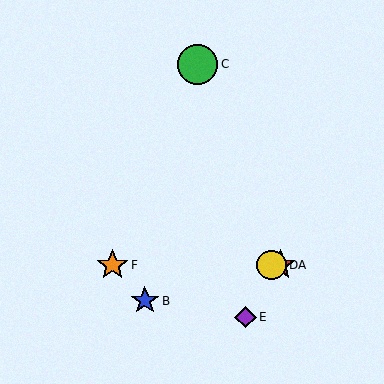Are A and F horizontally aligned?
Yes, both are at y≈265.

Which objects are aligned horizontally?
Objects A, D, F are aligned horizontally.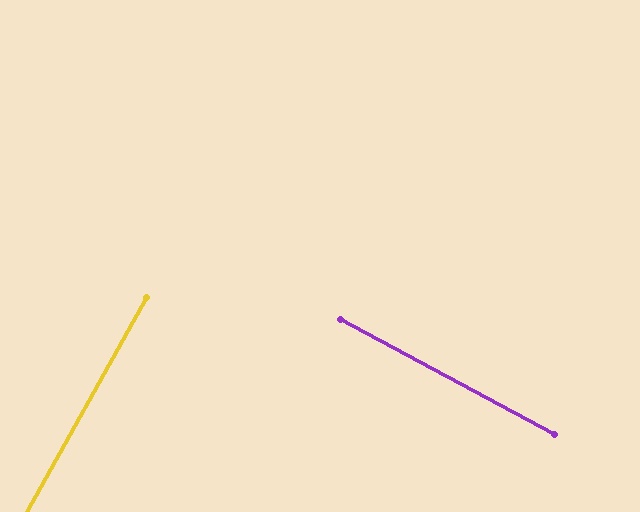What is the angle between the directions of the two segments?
Approximately 89 degrees.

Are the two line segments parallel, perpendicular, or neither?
Perpendicular — they meet at approximately 89°.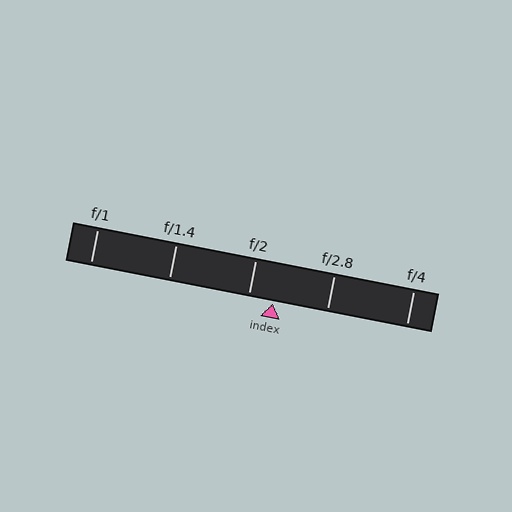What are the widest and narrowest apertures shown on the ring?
The widest aperture shown is f/1 and the narrowest is f/4.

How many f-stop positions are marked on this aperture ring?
There are 5 f-stop positions marked.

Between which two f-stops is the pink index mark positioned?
The index mark is between f/2 and f/2.8.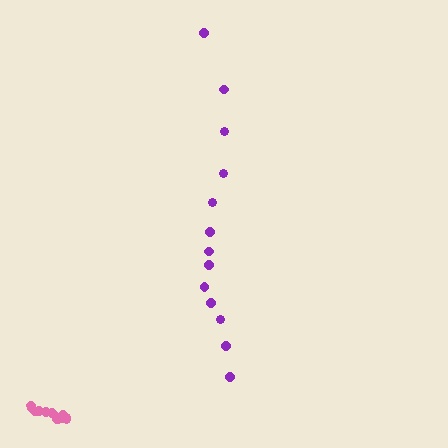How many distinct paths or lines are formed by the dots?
There are 2 distinct paths.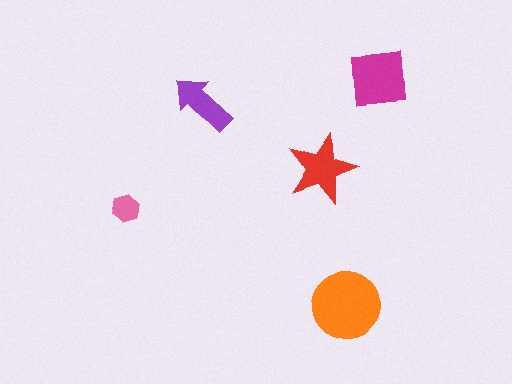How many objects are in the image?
There are 5 objects in the image.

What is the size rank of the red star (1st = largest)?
3rd.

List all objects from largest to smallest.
The orange circle, the magenta square, the red star, the purple arrow, the pink hexagon.